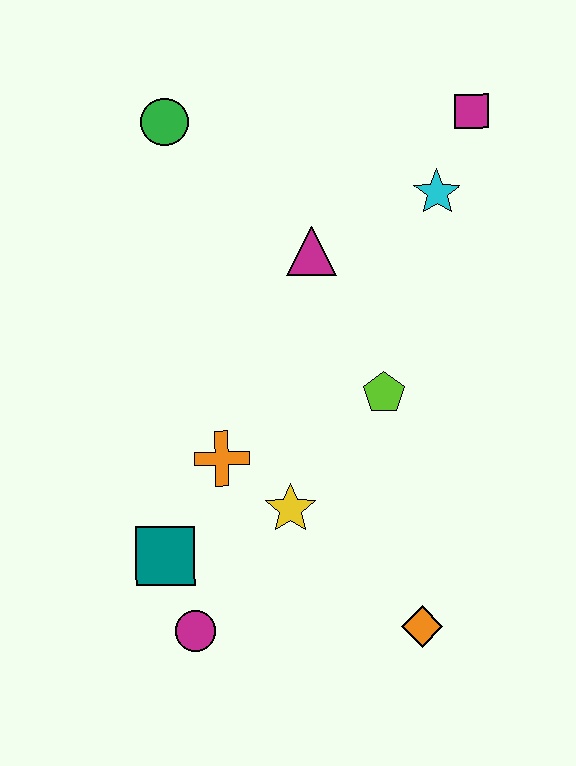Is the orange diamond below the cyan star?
Yes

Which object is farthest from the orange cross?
The magenta square is farthest from the orange cross.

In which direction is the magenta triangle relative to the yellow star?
The magenta triangle is above the yellow star.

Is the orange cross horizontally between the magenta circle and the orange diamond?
Yes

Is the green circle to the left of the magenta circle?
Yes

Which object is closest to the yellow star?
The orange cross is closest to the yellow star.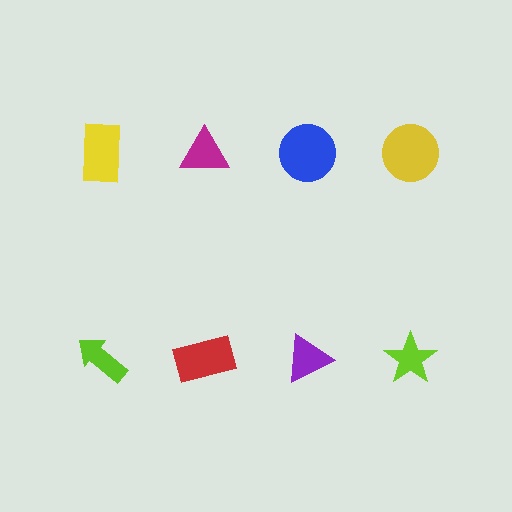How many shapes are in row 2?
4 shapes.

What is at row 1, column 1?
A yellow rectangle.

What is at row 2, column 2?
A red rectangle.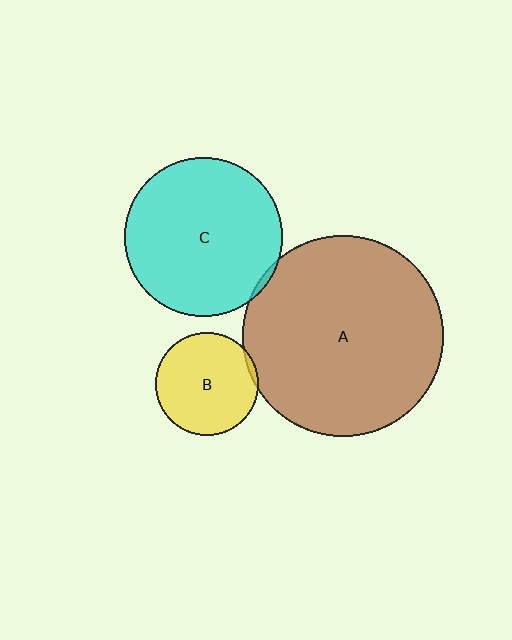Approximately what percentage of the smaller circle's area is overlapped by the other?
Approximately 5%.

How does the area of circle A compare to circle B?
Approximately 3.8 times.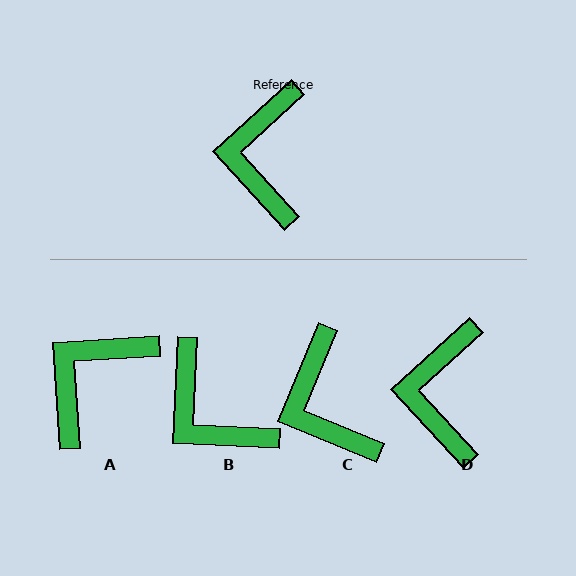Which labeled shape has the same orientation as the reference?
D.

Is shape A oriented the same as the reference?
No, it is off by about 39 degrees.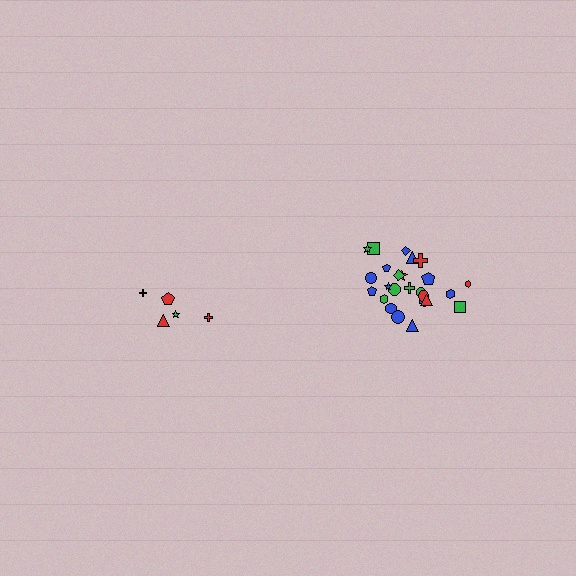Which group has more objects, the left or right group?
The right group.